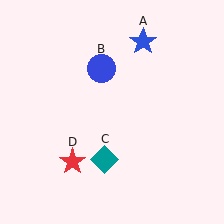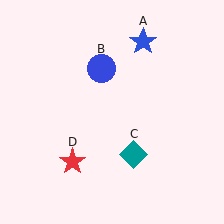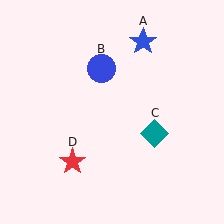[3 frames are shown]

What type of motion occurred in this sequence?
The teal diamond (object C) rotated counterclockwise around the center of the scene.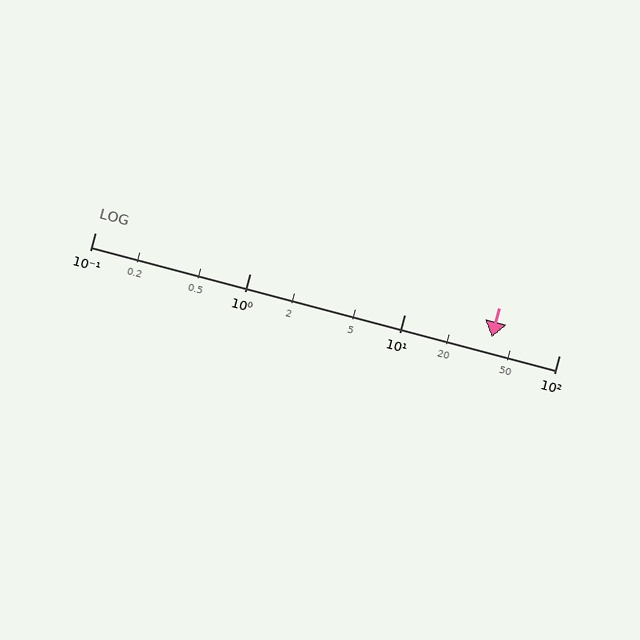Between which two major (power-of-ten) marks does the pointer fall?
The pointer is between 10 and 100.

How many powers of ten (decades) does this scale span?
The scale spans 3 decades, from 0.1 to 100.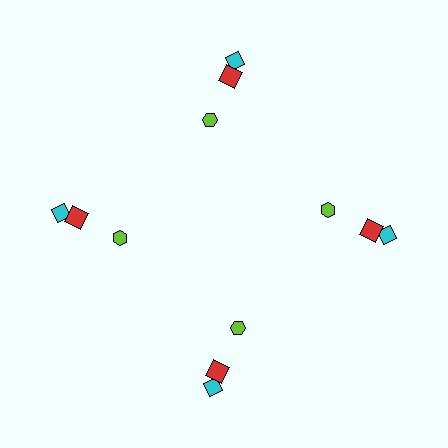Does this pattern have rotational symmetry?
Yes, this pattern has 4-fold rotational symmetry. It looks the same after rotating 90 degrees around the center.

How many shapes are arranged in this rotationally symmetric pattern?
There are 12 shapes, arranged in 4 groups of 3.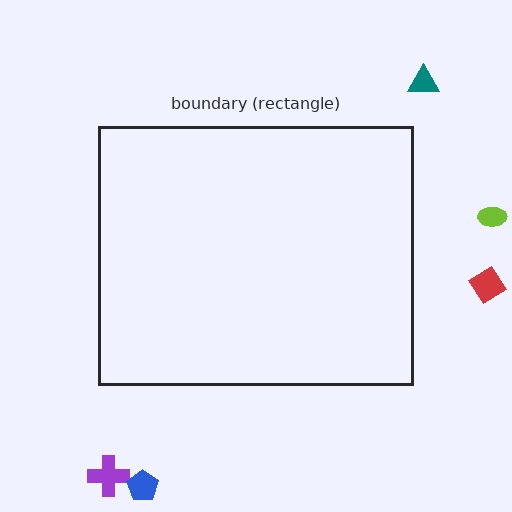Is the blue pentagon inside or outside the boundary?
Outside.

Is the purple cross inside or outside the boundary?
Outside.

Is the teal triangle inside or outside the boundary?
Outside.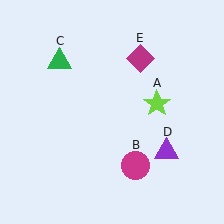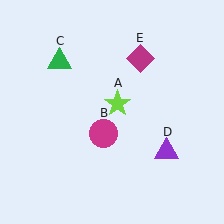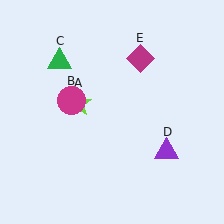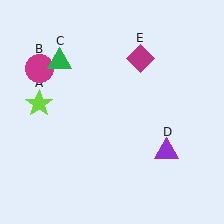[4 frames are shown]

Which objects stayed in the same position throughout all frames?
Green triangle (object C) and purple triangle (object D) and magenta diamond (object E) remained stationary.